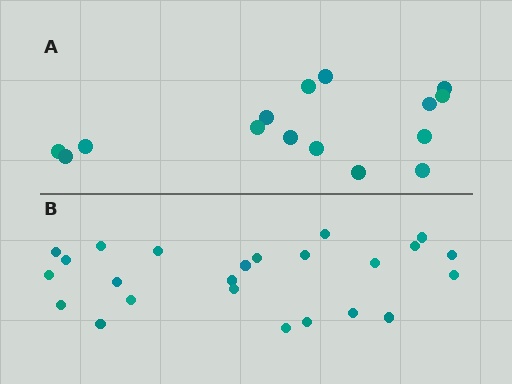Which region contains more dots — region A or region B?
Region B (the bottom region) has more dots.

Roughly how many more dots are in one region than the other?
Region B has roughly 8 or so more dots than region A.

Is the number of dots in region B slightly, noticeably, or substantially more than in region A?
Region B has substantially more. The ratio is roughly 1.6 to 1.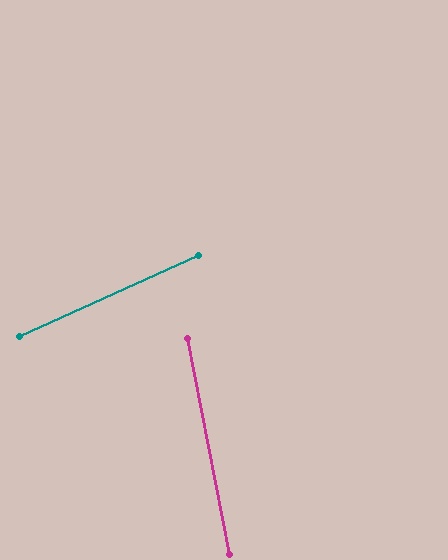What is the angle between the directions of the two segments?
Approximately 77 degrees.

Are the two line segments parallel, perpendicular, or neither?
Neither parallel nor perpendicular — they differ by about 77°.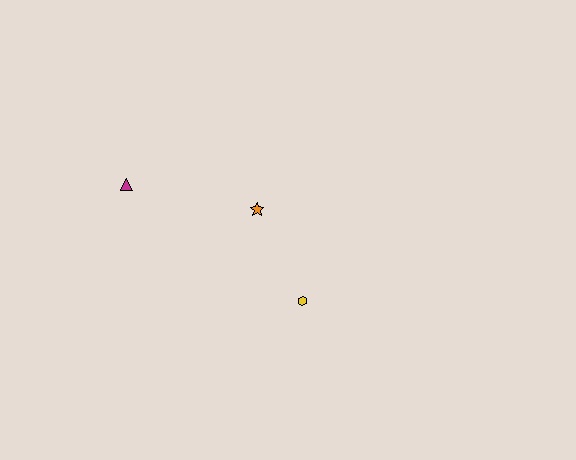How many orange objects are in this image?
There is 1 orange object.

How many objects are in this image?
There are 3 objects.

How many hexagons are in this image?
There is 1 hexagon.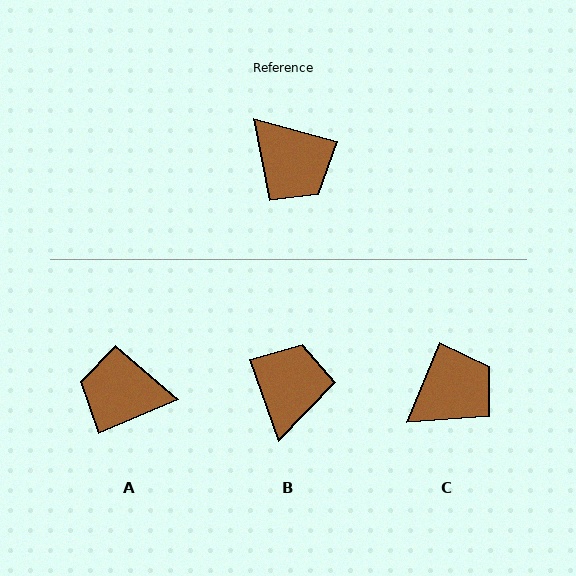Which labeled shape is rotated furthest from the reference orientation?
A, about 141 degrees away.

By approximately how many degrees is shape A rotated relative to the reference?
Approximately 141 degrees clockwise.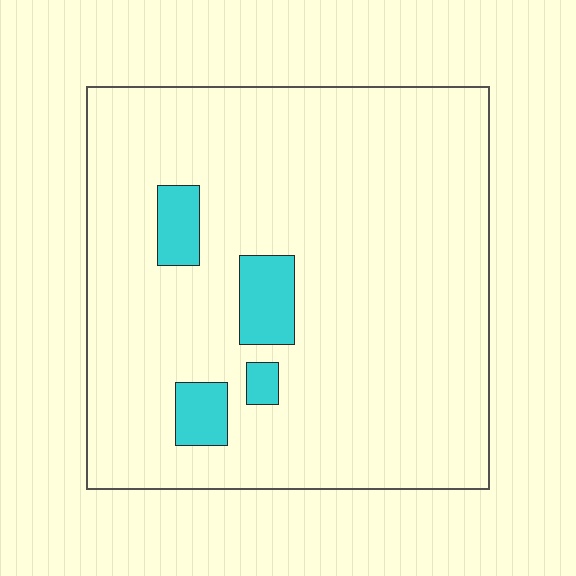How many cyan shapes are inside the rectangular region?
4.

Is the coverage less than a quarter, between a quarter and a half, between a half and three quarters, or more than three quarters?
Less than a quarter.